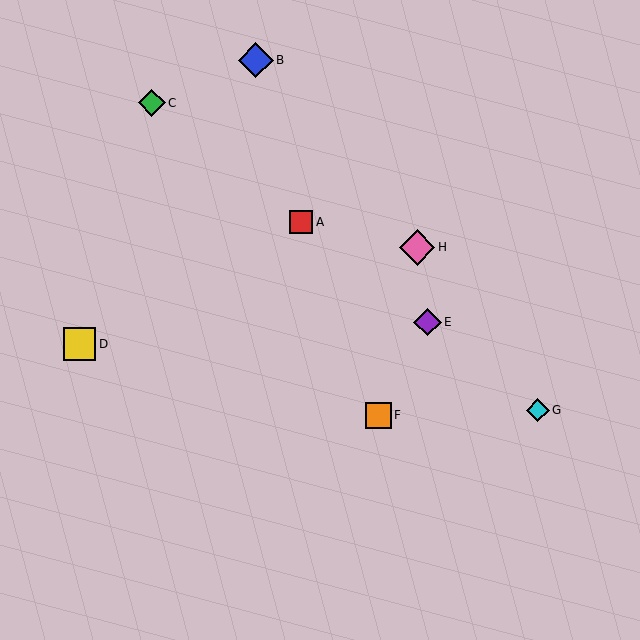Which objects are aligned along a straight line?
Objects A, C, E, G are aligned along a straight line.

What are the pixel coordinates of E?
Object E is at (428, 322).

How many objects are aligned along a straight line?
4 objects (A, C, E, G) are aligned along a straight line.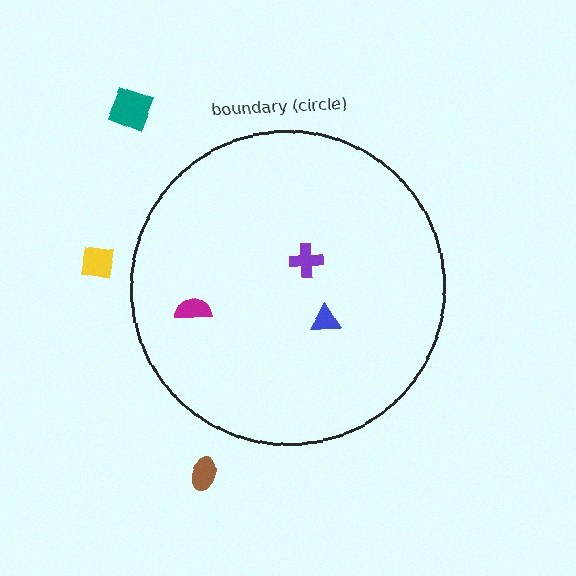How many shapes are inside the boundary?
3 inside, 3 outside.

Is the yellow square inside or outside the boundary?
Outside.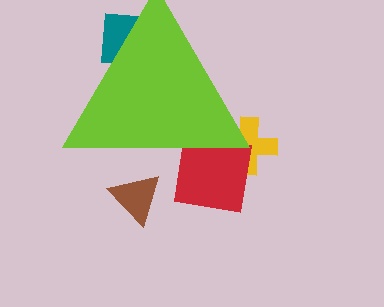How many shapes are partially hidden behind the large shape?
4 shapes are partially hidden.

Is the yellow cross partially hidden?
Yes, the yellow cross is partially hidden behind the lime triangle.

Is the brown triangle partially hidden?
Yes, the brown triangle is partially hidden behind the lime triangle.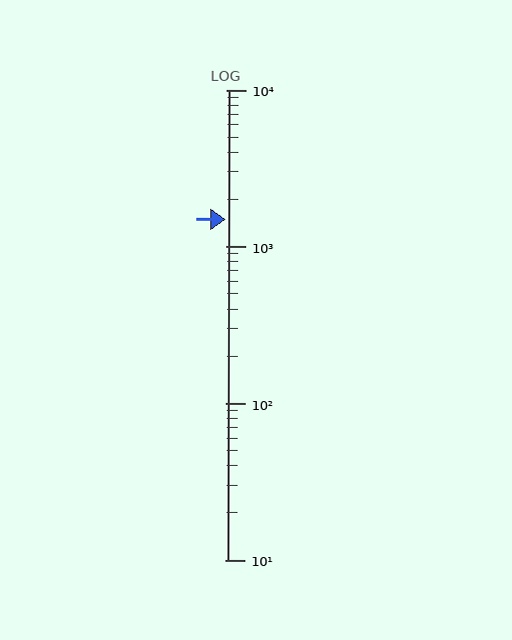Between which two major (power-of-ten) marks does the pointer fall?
The pointer is between 1000 and 10000.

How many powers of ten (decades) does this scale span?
The scale spans 3 decades, from 10 to 10000.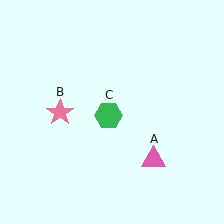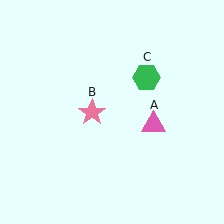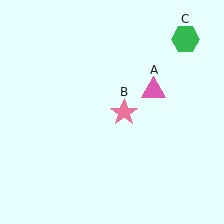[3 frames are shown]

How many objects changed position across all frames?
3 objects changed position: pink triangle (object A), pink star (object B), green hexagon (object C).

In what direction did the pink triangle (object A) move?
The pink triangle (object A) moved up.